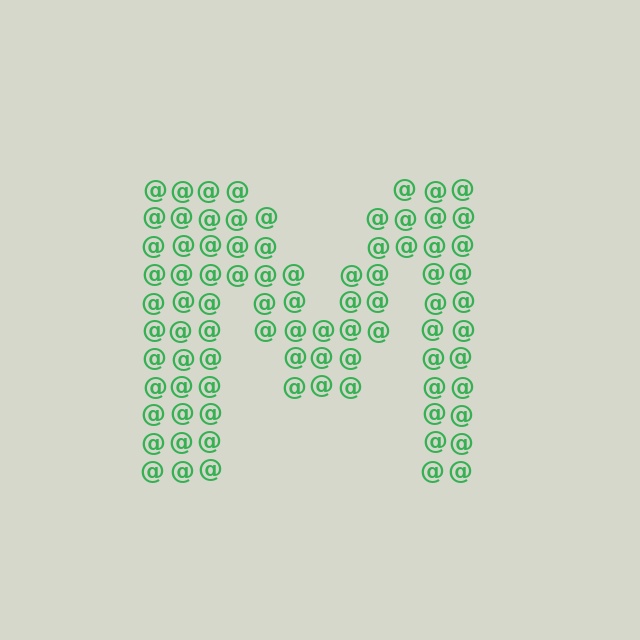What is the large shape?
The large shape is the letter M.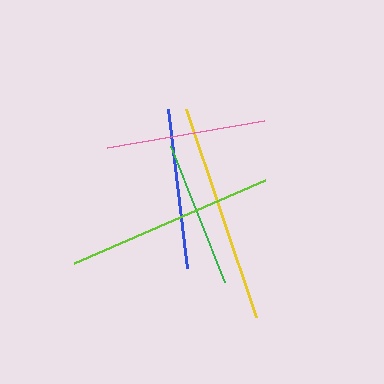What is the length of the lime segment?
The lime segment is approximately 208 pixels long.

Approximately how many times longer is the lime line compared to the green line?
The lime line is approximately 1.4 times the length of the green line.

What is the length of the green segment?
The green segment is approximately 146 pixels long.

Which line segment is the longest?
The yellow line is the longest at approximately 219 pixels.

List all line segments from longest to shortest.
From longest to shortest: yellow, lime, blue, pink, green.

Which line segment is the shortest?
The green line is the shortest at approximately 146 pixels.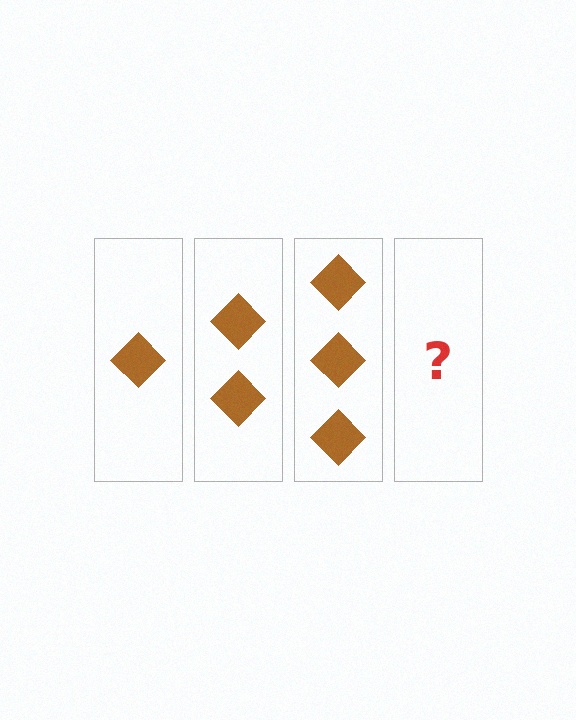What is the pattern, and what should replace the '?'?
The pattern is that each step adds one more diamond. The '?' should be 4 diamonds.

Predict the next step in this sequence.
The next step is 4 diamonds.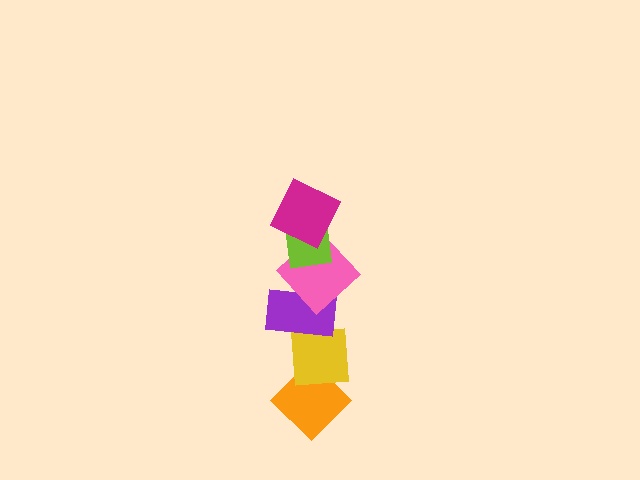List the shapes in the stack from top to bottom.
From top to bottom: the magenta square, the lime square, the pink diamond, the purple rectangle, the yellow square, the orange diamond.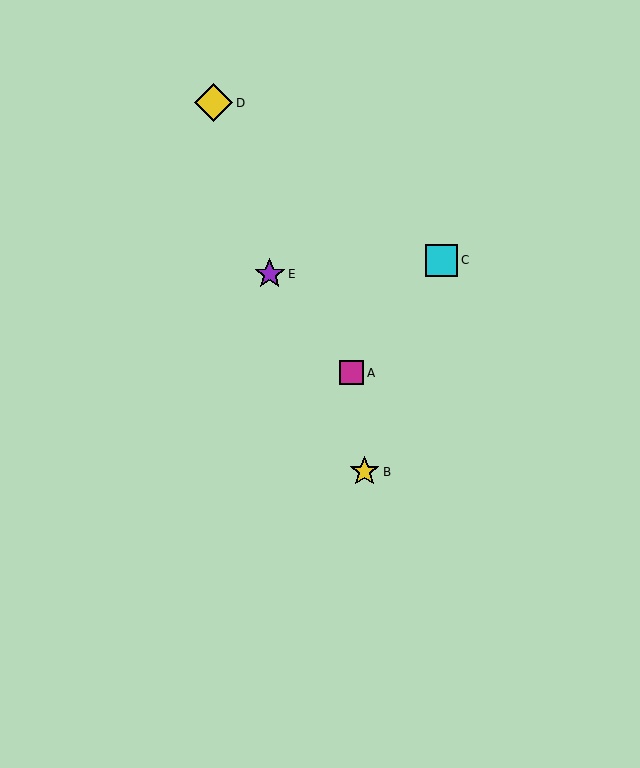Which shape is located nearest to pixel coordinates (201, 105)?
The yellow diamond (labeled D) at (213, 103) is nearest to that location.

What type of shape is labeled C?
Shape C is a cyan square.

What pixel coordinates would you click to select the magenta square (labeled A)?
Click at (352, 373) to select the magenta square A.